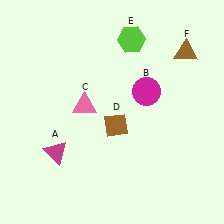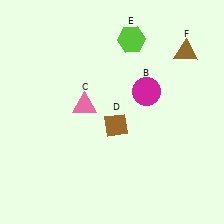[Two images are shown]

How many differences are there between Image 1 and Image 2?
There is 1 difference between the two images.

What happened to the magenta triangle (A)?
The magenta triangle (A) was removed in Image 2. It was in the bottom-left area of Image 1.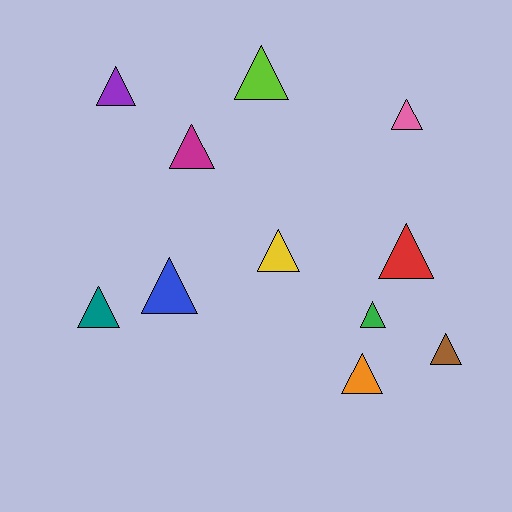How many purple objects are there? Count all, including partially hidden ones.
There is 1 purple object.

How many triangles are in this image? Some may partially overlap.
There are 11 triangles.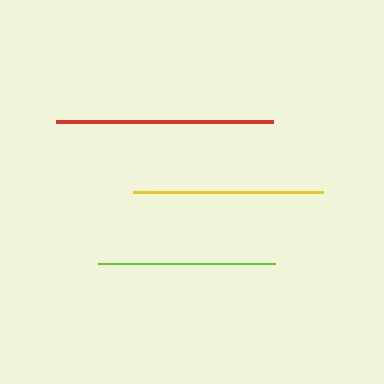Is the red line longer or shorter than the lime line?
The red line is longer than the lime line.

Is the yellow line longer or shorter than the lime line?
The yellow line is longer than the lime line.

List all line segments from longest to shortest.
From longest to shortest: red, yellow, lime.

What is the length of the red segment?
The red segment is approximately 218 pixels long.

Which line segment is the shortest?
The lime line is the shortest at approximately 178 pixels.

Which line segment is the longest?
The red line is the longest at approximately 218 pixels.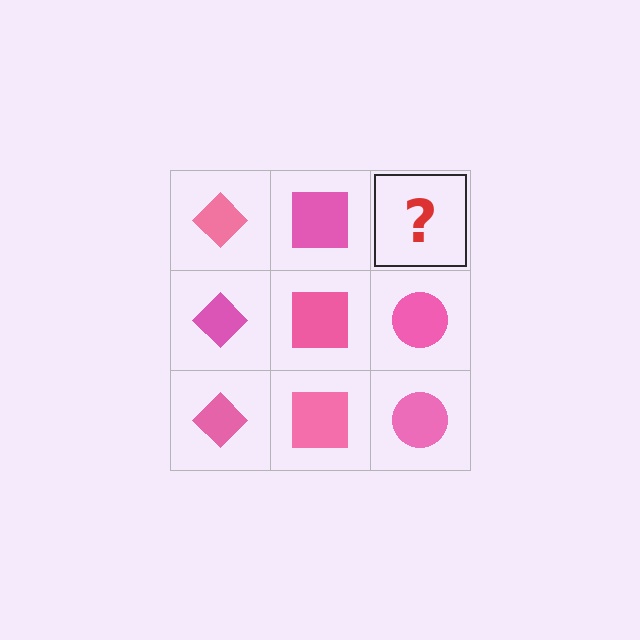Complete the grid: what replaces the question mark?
The question mark should be replaced with a pink circle.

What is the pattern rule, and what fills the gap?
The rule is that each column has a consistent shape. The gap should be filled with a pink circle.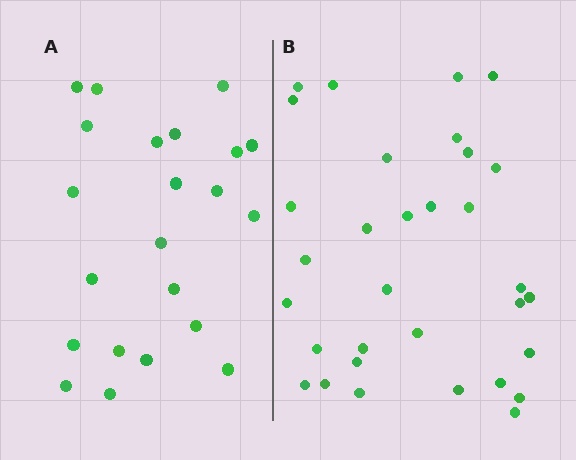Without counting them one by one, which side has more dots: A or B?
Region B (the right region) has more dots.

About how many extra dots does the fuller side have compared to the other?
Region B has roughly 10 or so more dots than region A.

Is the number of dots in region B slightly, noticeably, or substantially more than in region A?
Region B has substantially more. The ratio is roughly 1.5 to 1.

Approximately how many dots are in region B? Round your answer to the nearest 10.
About 30 dots. (The exact count is 32, which rounds to 30.)